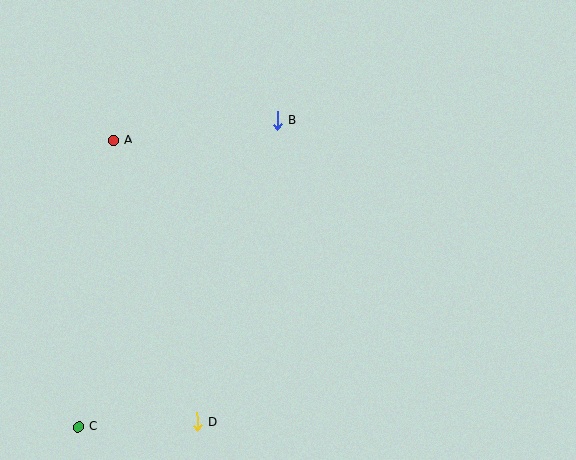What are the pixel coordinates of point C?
Point C is at (78, 427).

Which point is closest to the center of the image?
Point B at (277, 121) is closest to the center.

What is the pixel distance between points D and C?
The distance between D and C is 119 pixels.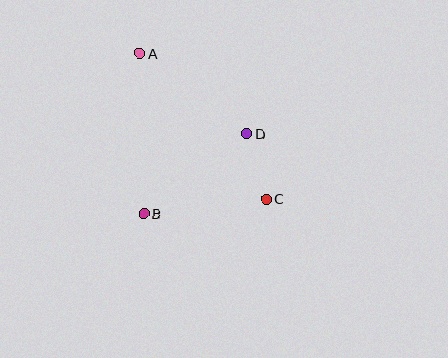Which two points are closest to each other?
Points C and D are closest to each other.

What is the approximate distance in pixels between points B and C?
The distance between B and C is approximately 124 pixels.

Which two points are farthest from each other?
Points A and C are farthest from each other.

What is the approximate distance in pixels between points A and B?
The distance between A and B is approximately 160 pixels.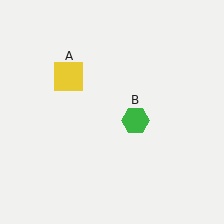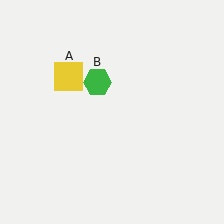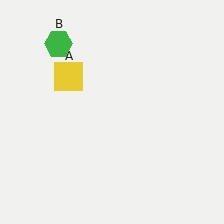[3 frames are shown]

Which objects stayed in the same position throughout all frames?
Yellow square (object A) remained stationary.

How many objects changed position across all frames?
1 object changed position: green hexagon (object B).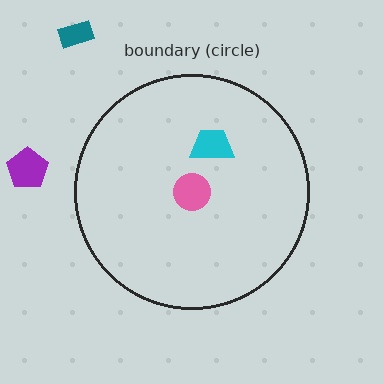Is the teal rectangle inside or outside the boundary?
Outside.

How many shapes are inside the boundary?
2 inside, 2 outside.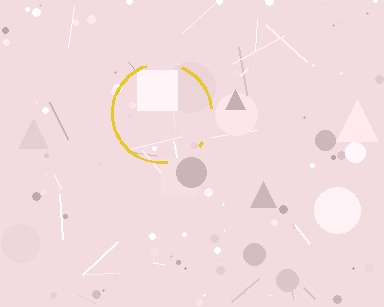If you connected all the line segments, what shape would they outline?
They would outline a circle.